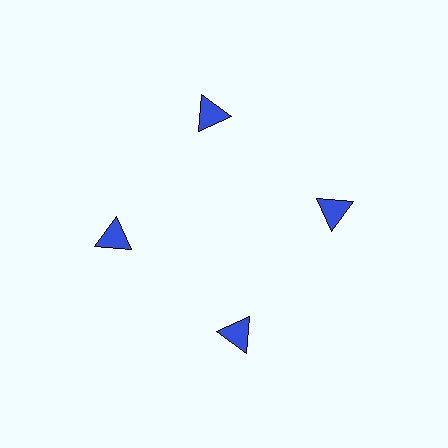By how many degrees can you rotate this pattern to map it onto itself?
The pattern maps onto itself every 90 degrees of rotation.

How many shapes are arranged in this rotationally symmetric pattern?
There are 4 shapes, arranged in 4 groups of 1.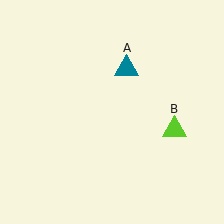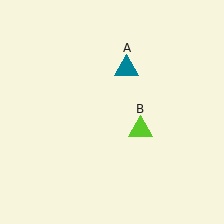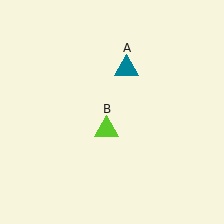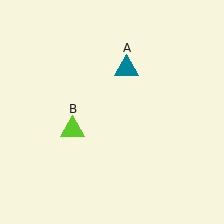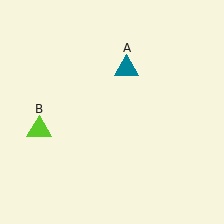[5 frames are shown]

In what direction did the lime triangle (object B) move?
The lime triangle (object B) moved left.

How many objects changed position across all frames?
1 object changed position: lime triangle (object B).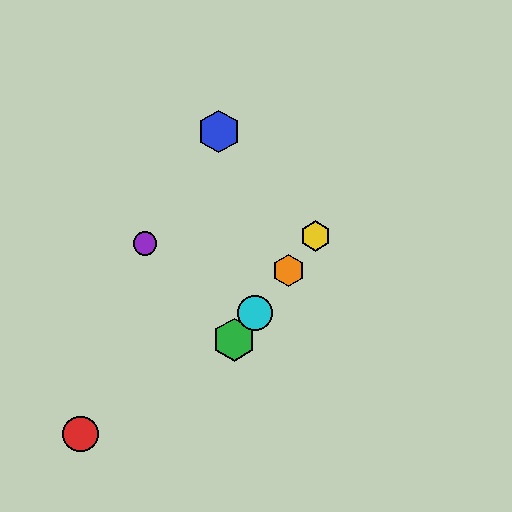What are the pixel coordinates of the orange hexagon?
The orange hexagon is at (289, 270).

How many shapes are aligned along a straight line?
4 shapes (the green hexagon, the yellow hexagon, the orange hexagon, the cyan circle) are aligned along a straight line.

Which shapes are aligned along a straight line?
The green hexagon, the yellow hexagon, the orange hexagon, the cyan circle are aligned along a straight line.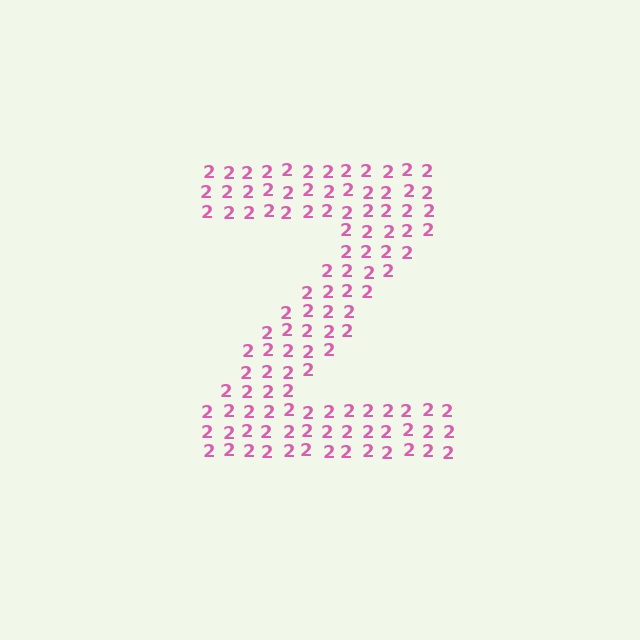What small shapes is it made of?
It is made of small digit 2's.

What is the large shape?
The large shape is the letter Z.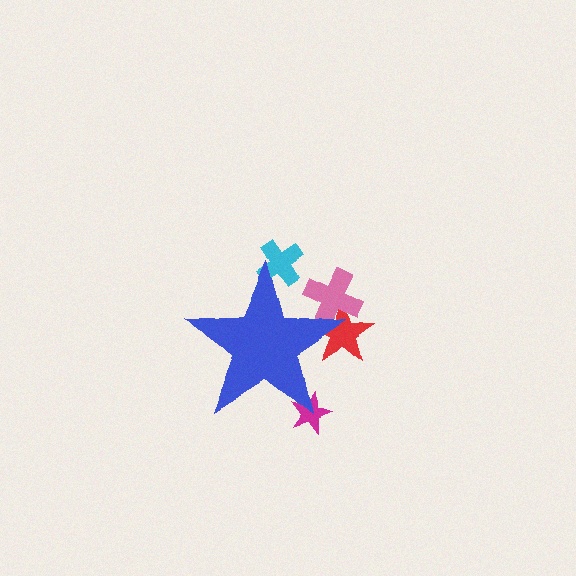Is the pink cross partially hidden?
Yes, the pink cross is partially hidden behind the blue star.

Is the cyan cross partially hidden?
Yes, the cyan cross is partially hidden behind the blue star.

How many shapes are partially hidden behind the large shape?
4 shapes are partially hidden.